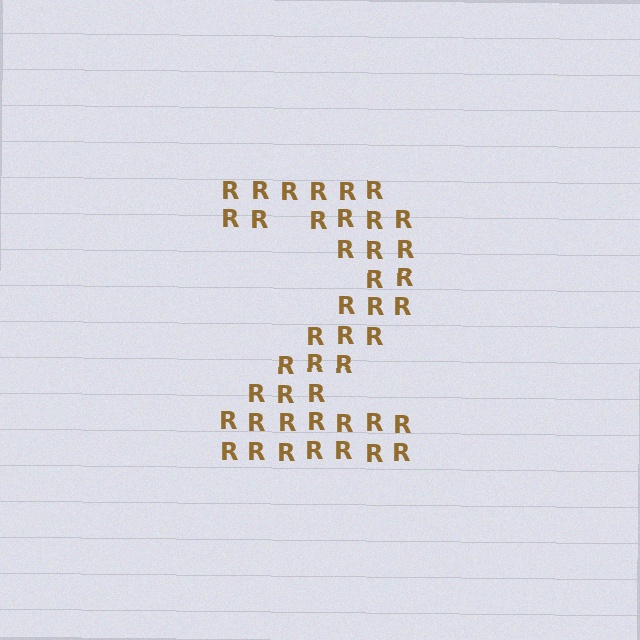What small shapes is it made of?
It is made of small letter R's.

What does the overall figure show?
The overall figure shows the digit 2.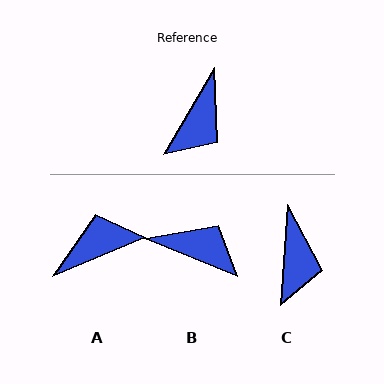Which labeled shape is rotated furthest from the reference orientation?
A, about 142 degrees away.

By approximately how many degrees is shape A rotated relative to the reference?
Approximately 142 degrees counter-clockwise.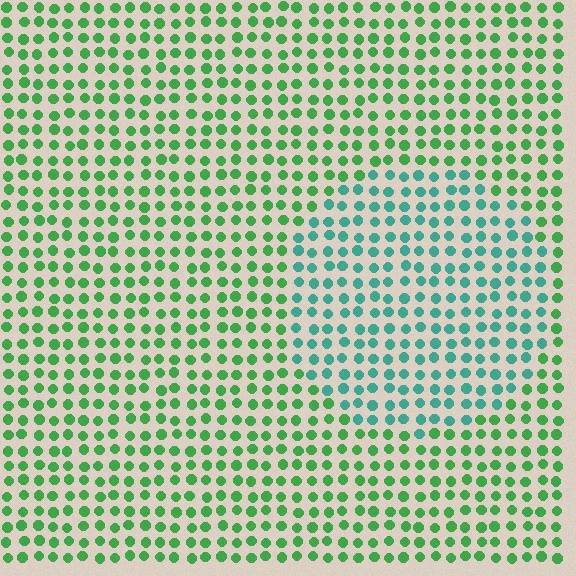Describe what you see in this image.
The image is filled with small green elements in a uniform arrangement. A circle-shaped region is visible where the elements are tinted to a slightly different hue, forming a subtle color boundary.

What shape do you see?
I see a circle.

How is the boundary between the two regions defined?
The boundary is defined purely by a slight shift in hue (about 41 degrees). Spacing, size, and orientation are identical on both sides.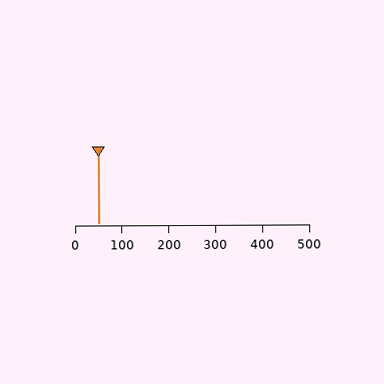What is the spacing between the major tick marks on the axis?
The major ticks are spaced 100 apart.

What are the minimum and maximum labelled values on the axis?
The axis runs from 0 to 500.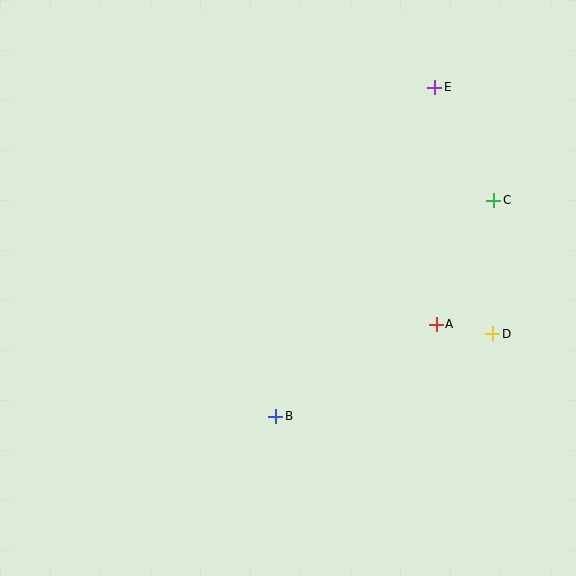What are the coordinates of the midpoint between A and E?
The midpoint between A and E is at (436, 206).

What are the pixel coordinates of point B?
Point B is at (276, 416).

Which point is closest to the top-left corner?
Point E is closest to the top-left corner.